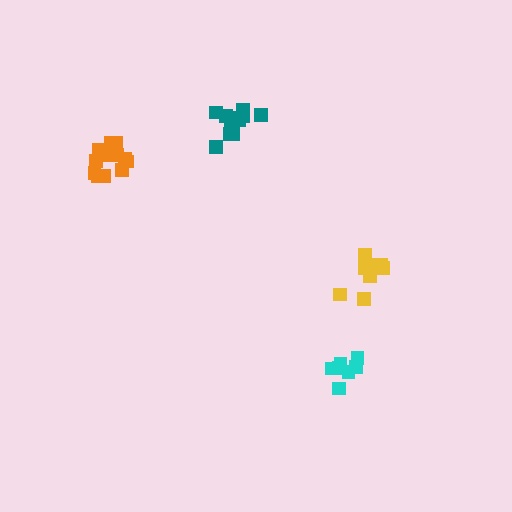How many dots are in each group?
Group 1: 12 dots, Group 2: 7 dots, Group 3: 12 dots, Group 4: 8 dots (39 total).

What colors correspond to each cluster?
The clusters are colored: teal, cyan, orange, yellow.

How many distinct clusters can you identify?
There are 4 distinct clusters.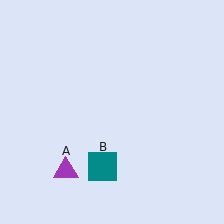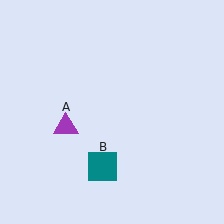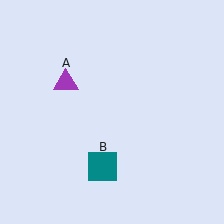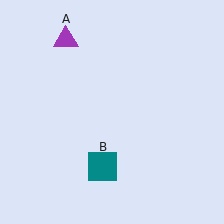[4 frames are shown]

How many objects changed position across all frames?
1 object changed position: purple triangle (object A).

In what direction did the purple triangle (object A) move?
The purple triangle (object A) moved up.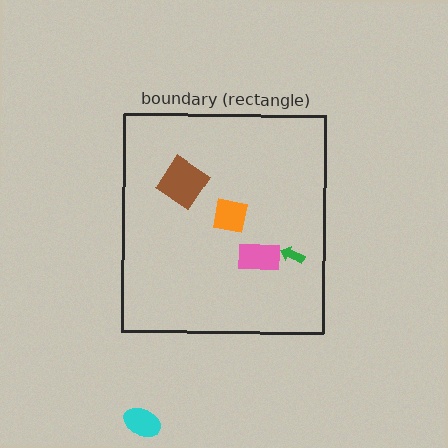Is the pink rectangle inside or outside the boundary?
Inside.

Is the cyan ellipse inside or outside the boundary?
Outside.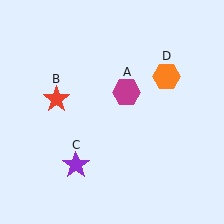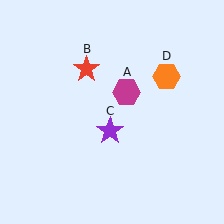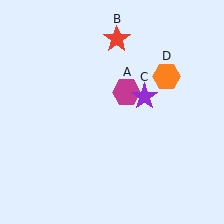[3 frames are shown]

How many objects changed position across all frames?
2 objects changed position: red star (object B), purple star (object C).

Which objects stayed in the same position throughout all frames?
Magenta hexagon (object A) and orange hexagon (object D) remained stationary.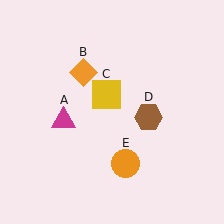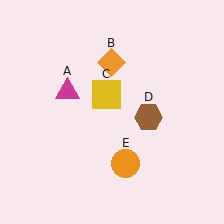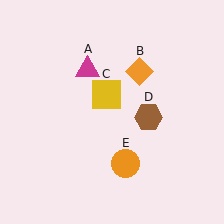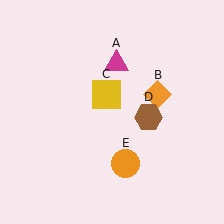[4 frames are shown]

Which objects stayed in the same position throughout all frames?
Yellow square (object C) and brown hexagon (object D) and orange circle (object E) remained stationary.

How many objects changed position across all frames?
2 objects changed position: magenta triangle (object A), orange diamond (object B).